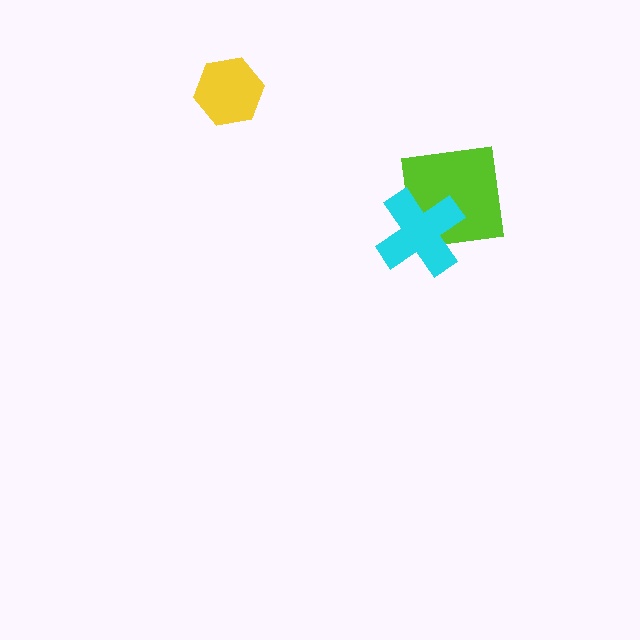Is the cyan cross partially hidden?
No, no other shape covers it.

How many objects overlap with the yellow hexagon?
0 objects overlap with the yellow hexagon.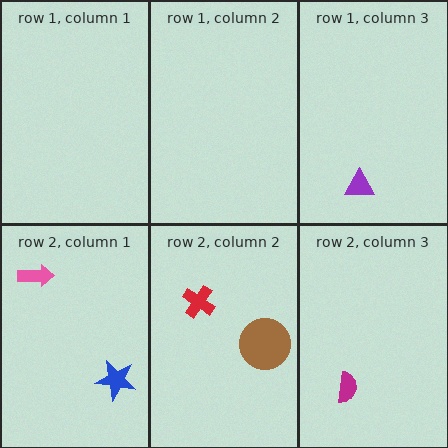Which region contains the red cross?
The row 2, column 2 region.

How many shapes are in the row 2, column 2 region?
2.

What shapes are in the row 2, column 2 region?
The red cross, the brown circle.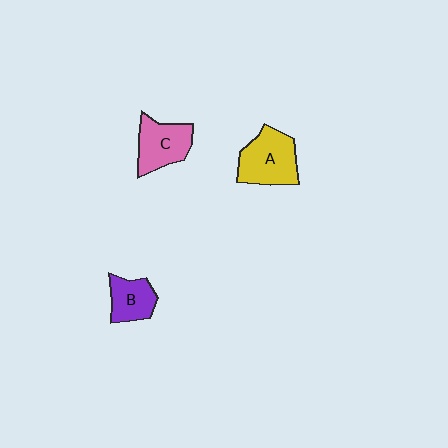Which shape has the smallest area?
Shape B (purple).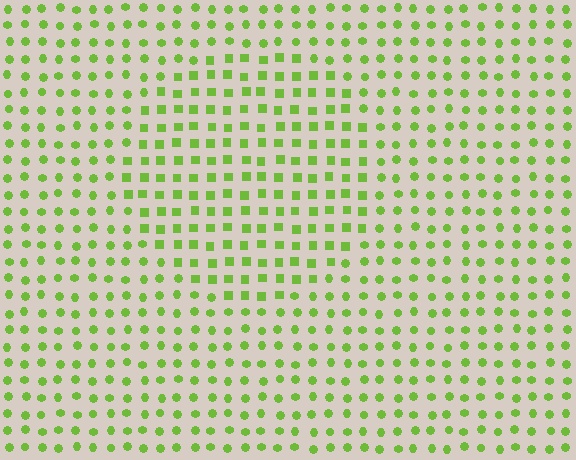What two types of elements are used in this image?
The image uses squares inside the circle region and circles outside it.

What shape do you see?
I see a circle.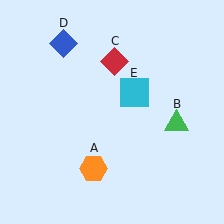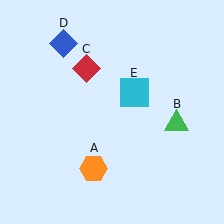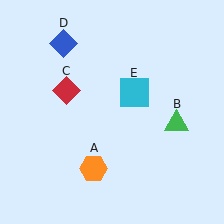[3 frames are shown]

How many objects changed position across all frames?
1 object changed position: red diamond (object C).